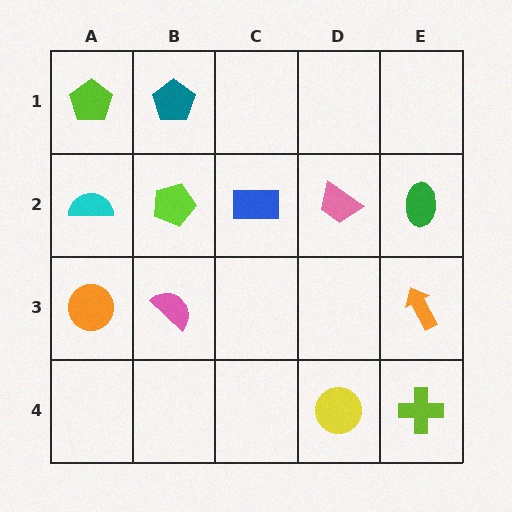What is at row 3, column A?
An orange circle.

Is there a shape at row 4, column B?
No, that cell is empty.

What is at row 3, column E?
An orange arrow.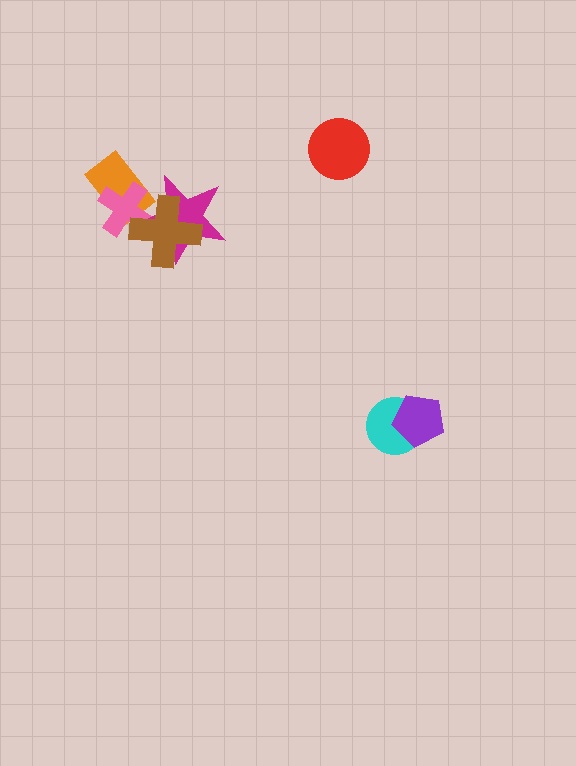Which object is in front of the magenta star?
The brown cross is in front of the magenta star.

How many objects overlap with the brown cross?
2 objects overlap with the brown cross.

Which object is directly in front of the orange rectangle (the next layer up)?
The pink cross is directly in front of the orange rectangle.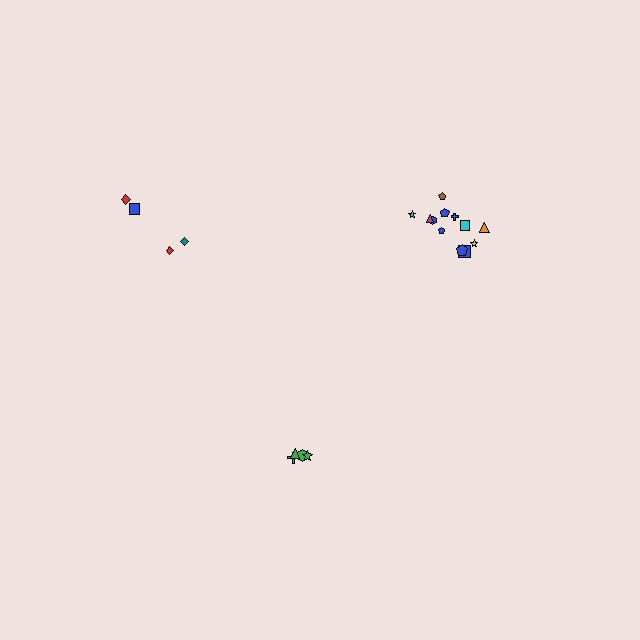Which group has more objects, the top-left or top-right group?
The top-right group.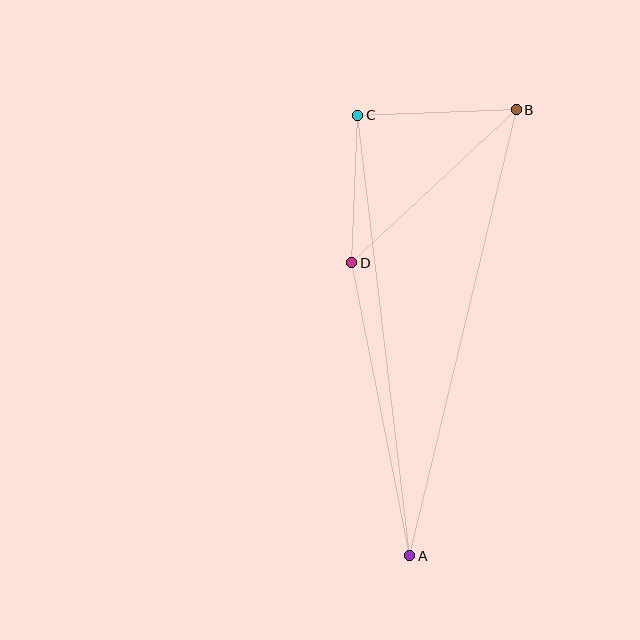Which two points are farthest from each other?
Points A and B are farthest from each other.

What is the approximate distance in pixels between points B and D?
The distance between B and D is approximately 224 pixels.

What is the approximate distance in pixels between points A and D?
The distance between A and D is approximately 298 pixels.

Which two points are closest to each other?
Points C and D are closest to each other.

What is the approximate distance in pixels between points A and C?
The distance between A and C is approximately 444 pixels.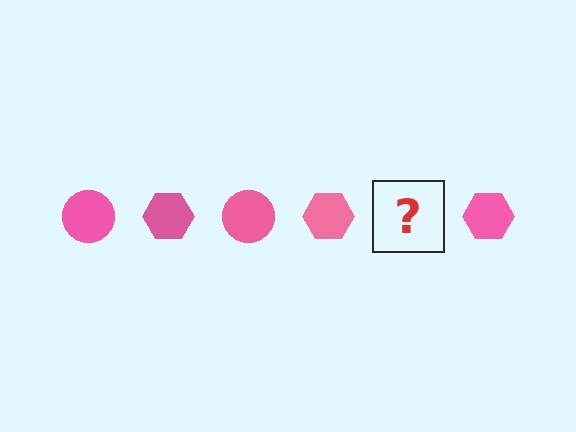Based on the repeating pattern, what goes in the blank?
The blank should be a pink circle.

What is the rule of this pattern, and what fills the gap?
The rule is that the pattern cycles through circle, hexagon shapes in pink. The gap should be filled with a pink circle.